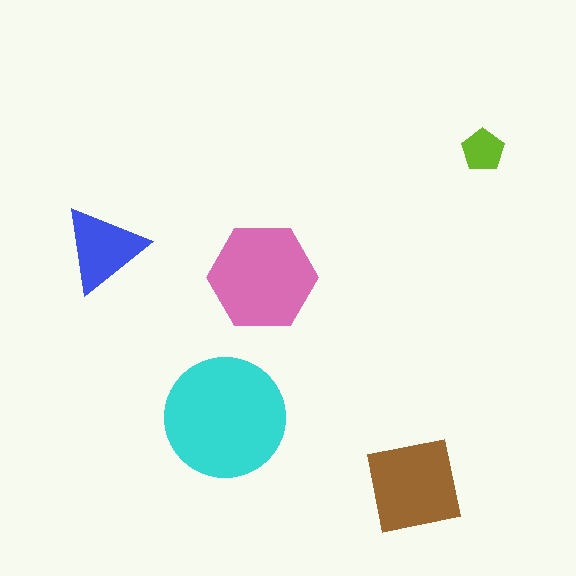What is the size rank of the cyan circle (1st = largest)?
1st.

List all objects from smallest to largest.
The lime pentagon, the blue triangle, the brown square, the pink hexagon, the cyan circle.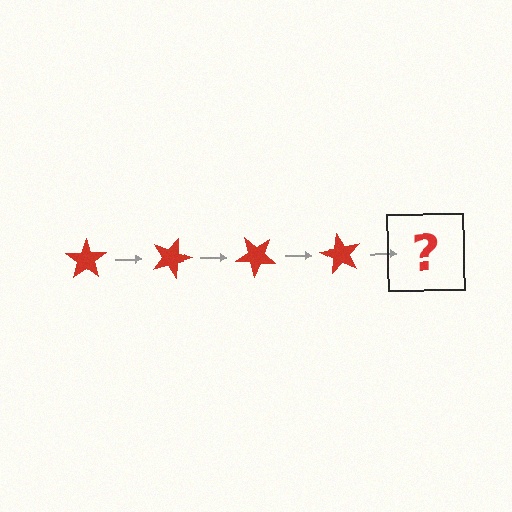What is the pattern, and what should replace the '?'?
The pattern is that the star rotates 20 degrees each step. The '?' should be a red star rotated 80 degrees.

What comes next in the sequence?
The next element should be a red star rotated 80 degrees.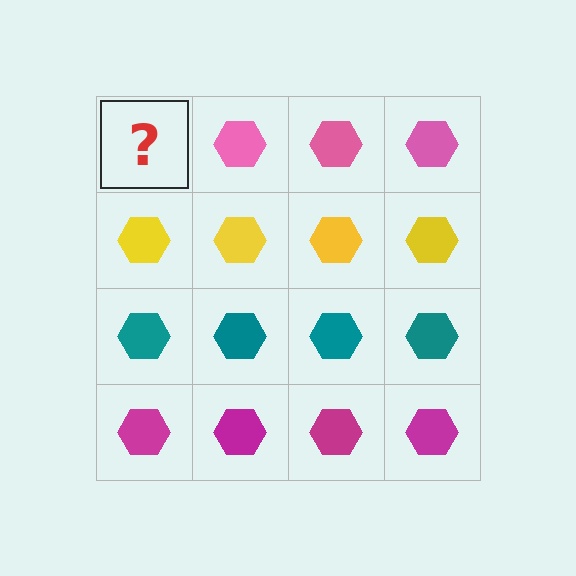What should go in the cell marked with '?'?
The missing cell should contain a pink hexagon.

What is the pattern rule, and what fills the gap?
The rule is that each row has a consistent color. The gap should be filled with a pink hexagon.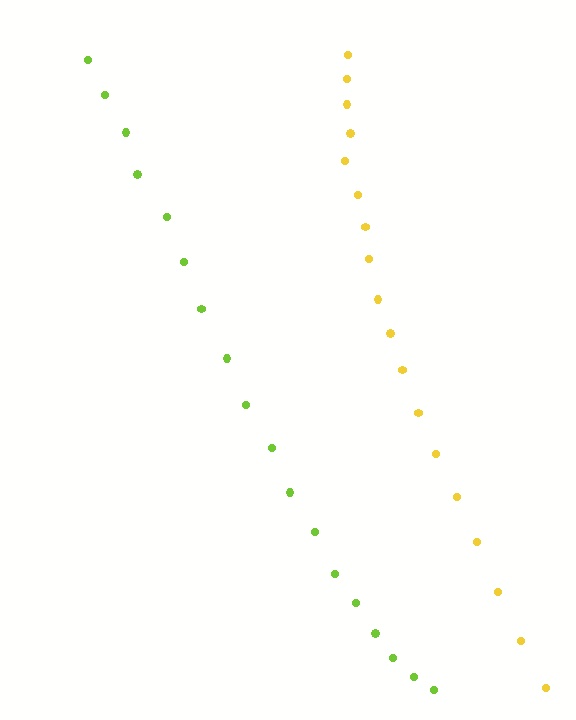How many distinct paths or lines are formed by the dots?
There are 2 distinct paths.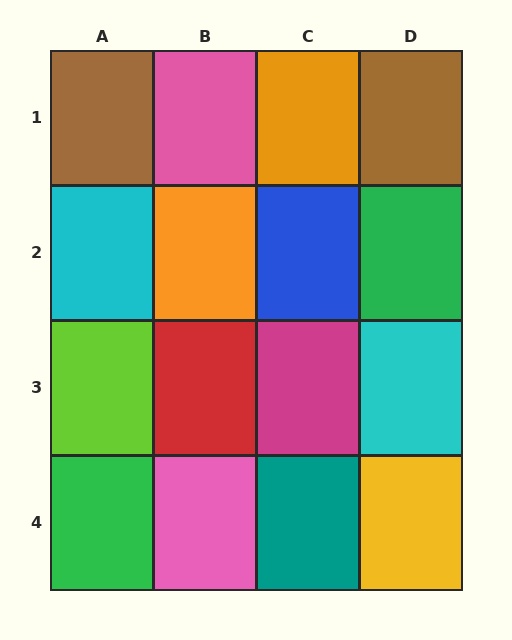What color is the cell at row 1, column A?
Brown.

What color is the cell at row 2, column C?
Blue.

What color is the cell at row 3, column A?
Lime.